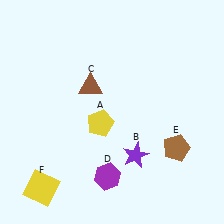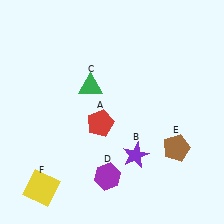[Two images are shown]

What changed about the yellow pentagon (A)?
In Image 1, A is yellow. In Image 2, it changed to red.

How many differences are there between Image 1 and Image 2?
There are 2 differences between the two images.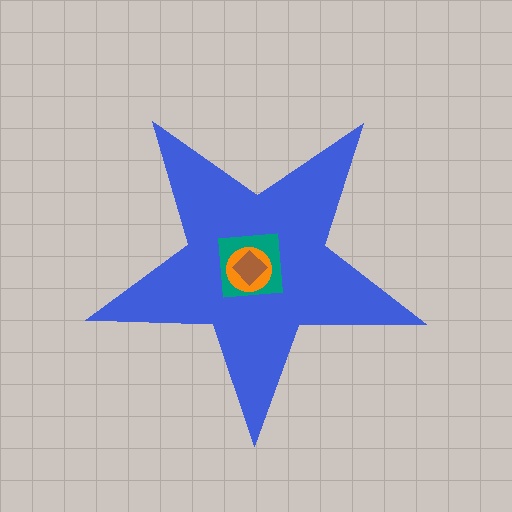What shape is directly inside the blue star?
The teal square.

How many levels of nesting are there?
4.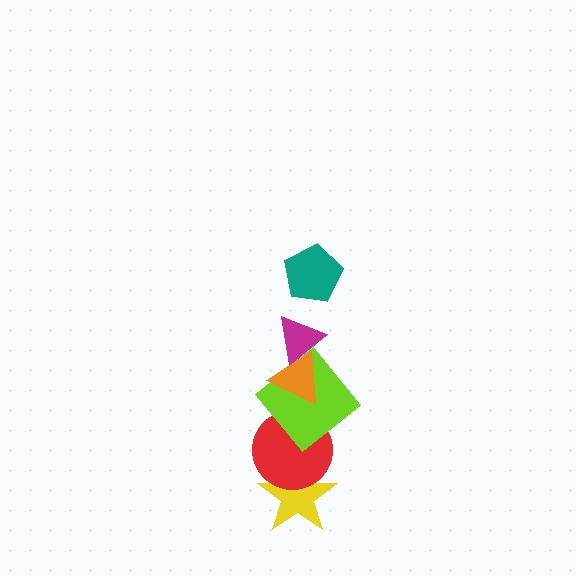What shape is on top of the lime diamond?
The orange triangle is on top of the lime diamond.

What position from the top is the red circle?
The red circle is 5th from the top.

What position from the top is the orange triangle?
The orange triangle is 3rd from the top.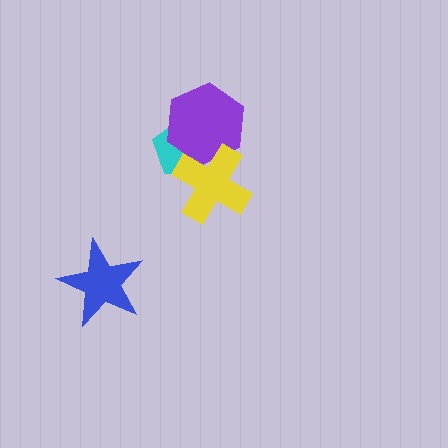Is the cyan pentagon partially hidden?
Yes, it is partially covered by another shape.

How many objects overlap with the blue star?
0 objects overlap with the blue star.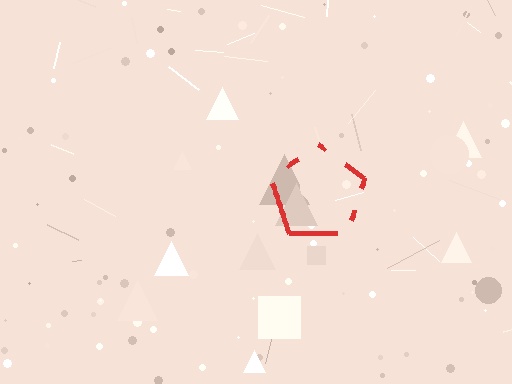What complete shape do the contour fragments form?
The contour fragments form a pentagon.